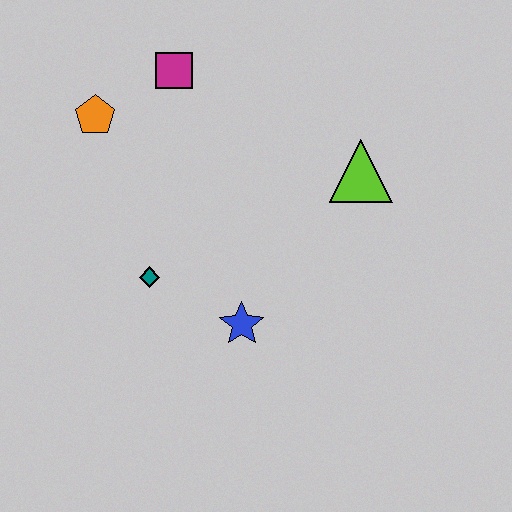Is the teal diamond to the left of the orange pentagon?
No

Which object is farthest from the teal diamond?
The lime triangle is farthest from the teal diamond.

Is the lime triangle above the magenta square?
No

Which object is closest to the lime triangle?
The blue star is closest to the lime triangle.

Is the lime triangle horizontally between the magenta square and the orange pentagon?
No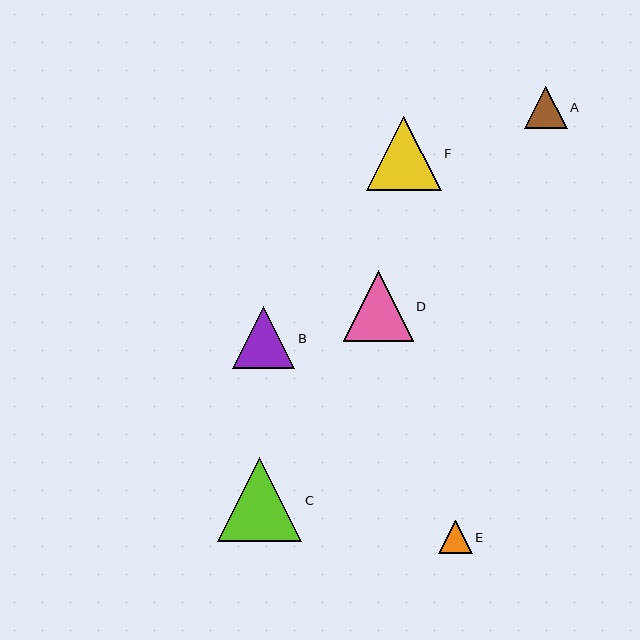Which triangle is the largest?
Triangle C is the largest with a size of approximately 84 pixels.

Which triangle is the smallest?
Triangle E is the smallest with a size of approximately 33 pixels.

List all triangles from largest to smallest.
From largest to smallest: C, F, D, B, A, E.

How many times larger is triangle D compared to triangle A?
Triangle D is approximately 1.7 times the size of triangle A.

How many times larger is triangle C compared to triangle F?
Triangle C is approximately 1.1 times the size of triangle F.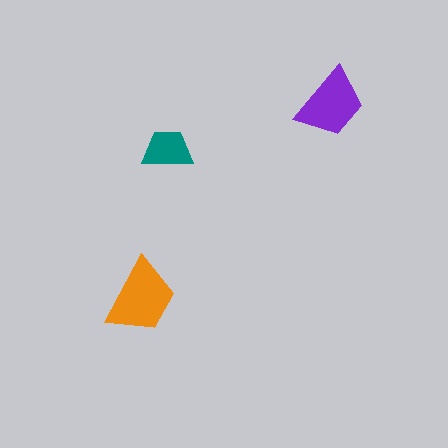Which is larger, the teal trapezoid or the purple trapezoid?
The purple one.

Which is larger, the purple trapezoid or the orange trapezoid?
The orange one.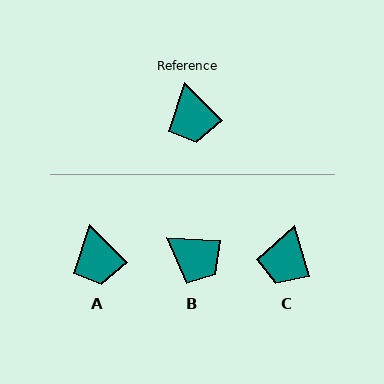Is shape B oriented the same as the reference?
No, it is off by about 41 degrees.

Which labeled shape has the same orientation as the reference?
A.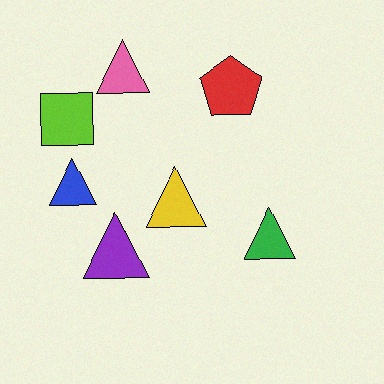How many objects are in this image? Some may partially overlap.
There are 7 objects.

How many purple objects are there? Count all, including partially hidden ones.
There is 1 purple object.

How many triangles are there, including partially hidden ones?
There are 5 triangles.